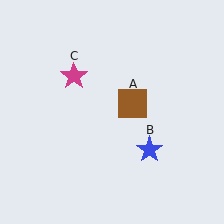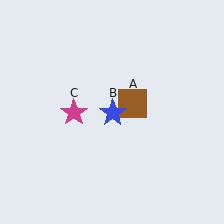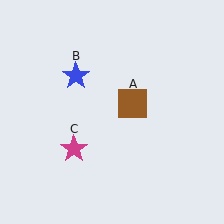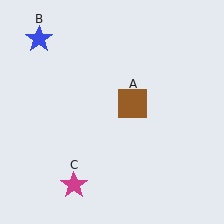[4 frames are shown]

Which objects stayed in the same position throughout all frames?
Brown square (object A) remained stationary.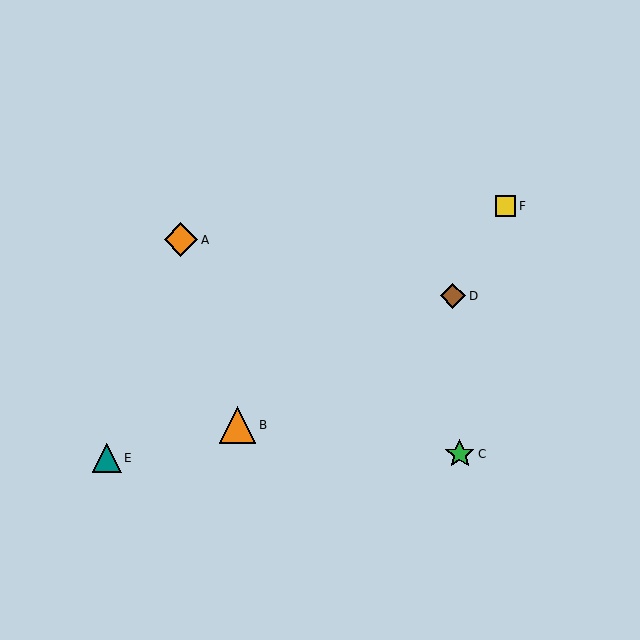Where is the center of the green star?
The center of the green star is at (460, 454).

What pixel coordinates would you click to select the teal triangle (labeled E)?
Click at (107, 458) to select the teal triangle E.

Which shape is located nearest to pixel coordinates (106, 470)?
The teal triangle (labeled E) at (107, 458) is nearest to that location.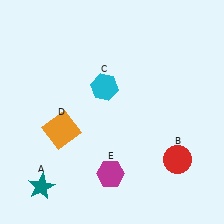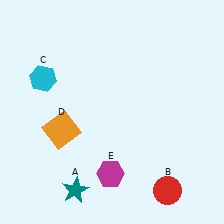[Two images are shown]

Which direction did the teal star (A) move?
The teal star (A) moved right.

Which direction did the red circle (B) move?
The red circle (B) moved down.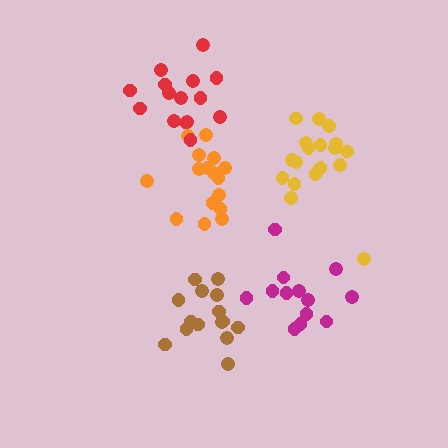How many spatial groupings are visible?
There are 5 spatial groupings.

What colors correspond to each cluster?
The clusters are colored: orange, magenta, red, brown, yellow.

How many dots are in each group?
Group 1: 16 dots, Group 2: 13 dots, Group 3: 15 dots, Group 4: 15 dots, Group 5: 18 dots (77 total).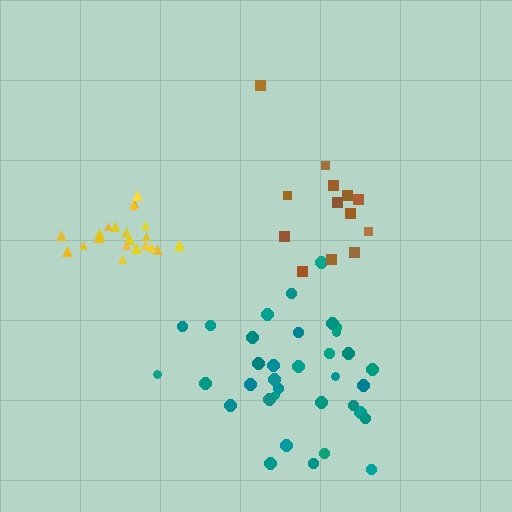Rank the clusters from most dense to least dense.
yellow, teal, brown.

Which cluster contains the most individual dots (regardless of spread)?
Teal (35).